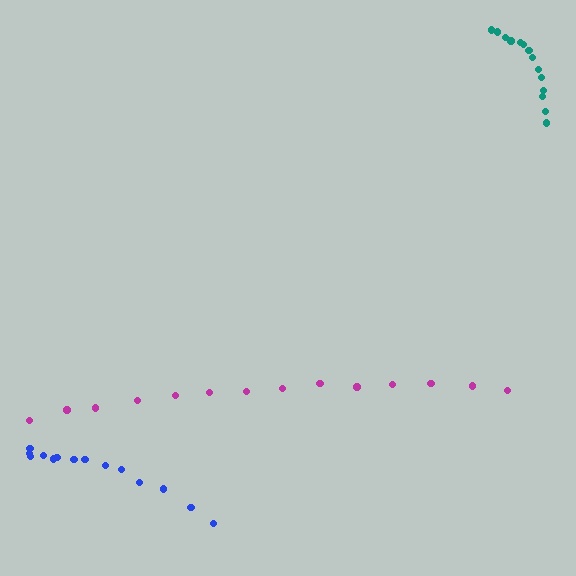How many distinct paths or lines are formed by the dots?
There are 3 distinct paths.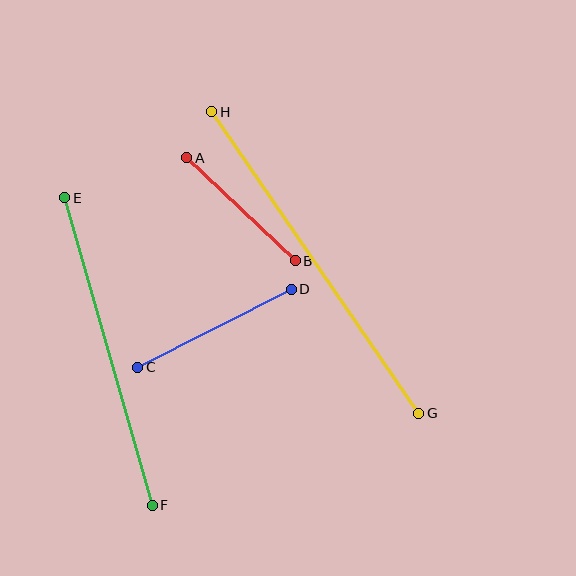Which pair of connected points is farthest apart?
Points G and H are farthest apart.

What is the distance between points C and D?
The distance is approximately 172 pixels.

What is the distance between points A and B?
The distance is approximately 149 pixels.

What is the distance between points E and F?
The distance is approximately 319 pixels.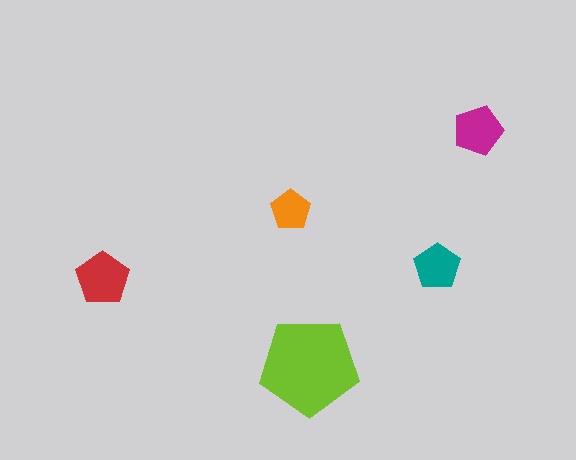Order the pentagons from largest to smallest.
the lime one, the red one, the magenta one, the teal one, the orange one.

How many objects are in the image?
There are 5 objects in the image.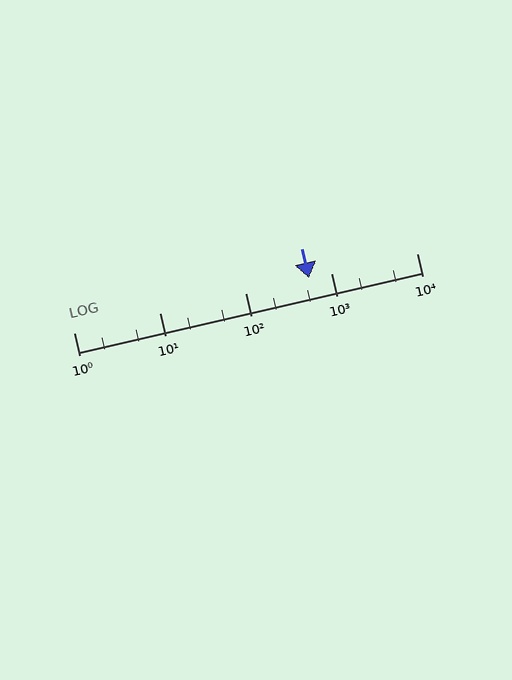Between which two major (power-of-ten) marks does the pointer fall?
The pointer is between 100 and 1000.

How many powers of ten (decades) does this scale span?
The scale spans 4 decades, from 1 to 10000.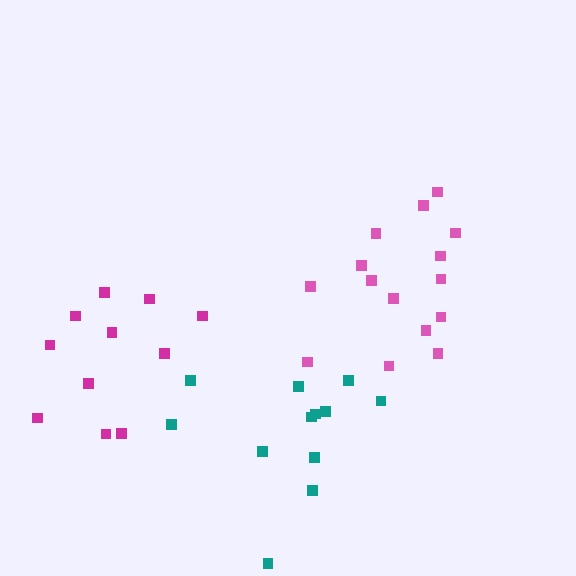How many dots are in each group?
Group 1: 11 dots, Group 2: 15 dots, Group 3: 12 dots (38 total).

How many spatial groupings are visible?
There are 3 spatial groupings.